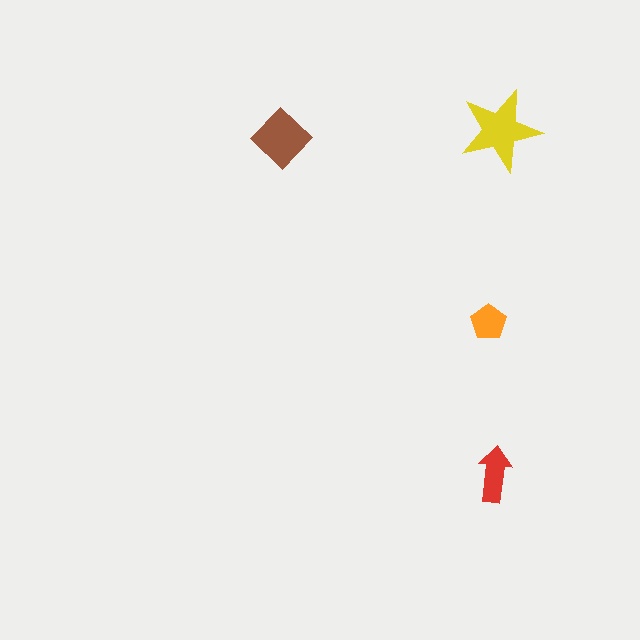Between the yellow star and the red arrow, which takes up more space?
The yellow star.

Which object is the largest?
The yellow star.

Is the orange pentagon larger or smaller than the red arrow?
Smaller.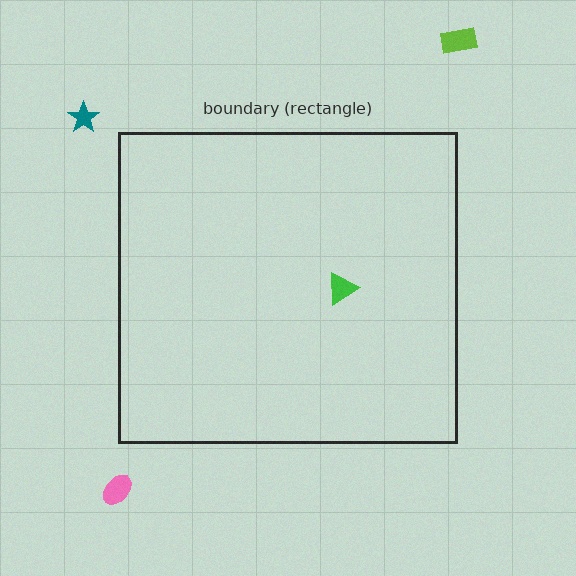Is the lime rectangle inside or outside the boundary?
Outside.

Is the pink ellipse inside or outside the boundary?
Outside.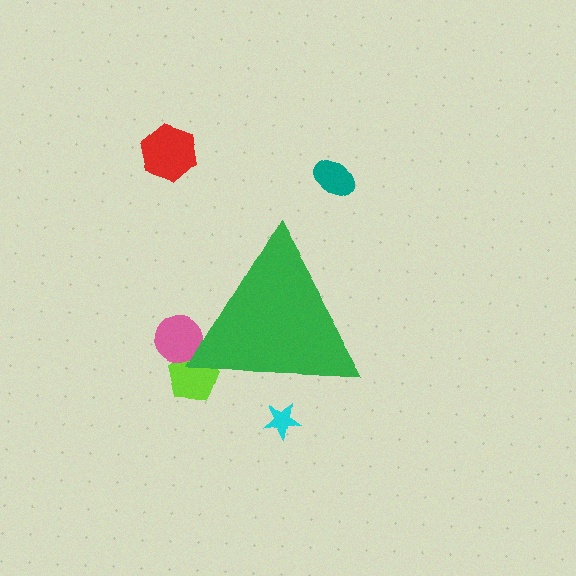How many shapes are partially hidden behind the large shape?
3 shapes are partially hidden.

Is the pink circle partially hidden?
Yes, the pink circle is partially hidden behind the green triangle.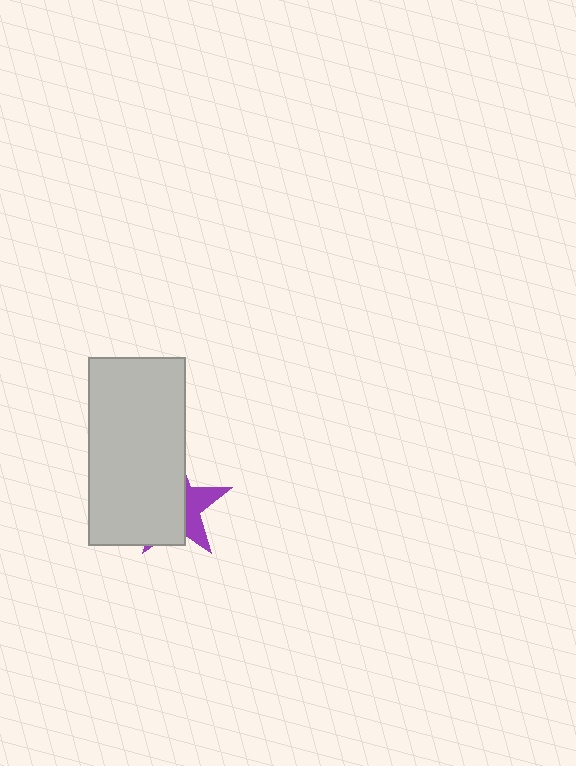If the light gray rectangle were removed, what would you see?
You would see the complete purple star.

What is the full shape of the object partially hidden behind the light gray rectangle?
The partially hidden object is a purple star.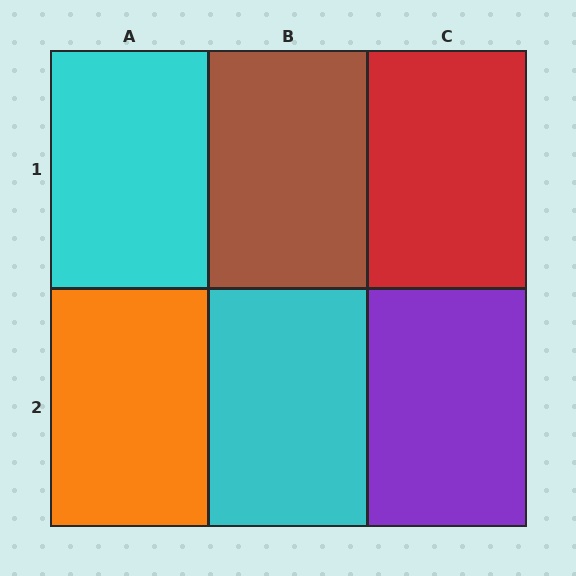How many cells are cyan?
2 cells are cyan.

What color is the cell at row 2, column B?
Cyan.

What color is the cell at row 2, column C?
Purple.